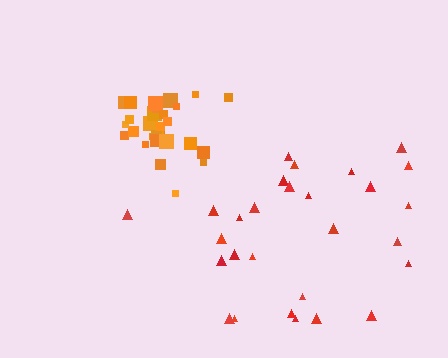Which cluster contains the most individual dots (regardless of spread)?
Orange (31).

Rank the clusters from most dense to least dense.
orange, red.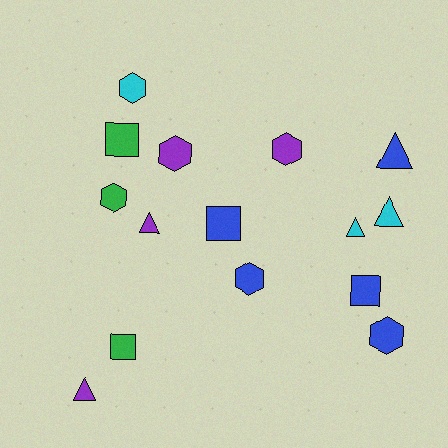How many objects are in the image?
There are 15 objects.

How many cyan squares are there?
There are no cyan squares.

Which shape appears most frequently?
Hexagon, with 6 objects.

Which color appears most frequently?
Blue, with 5 objects.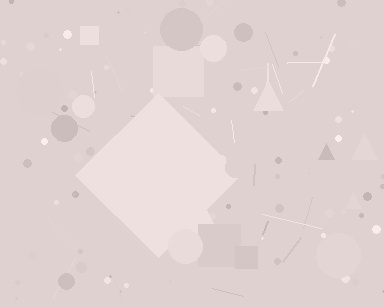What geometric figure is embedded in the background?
A diamond is embedded in the background.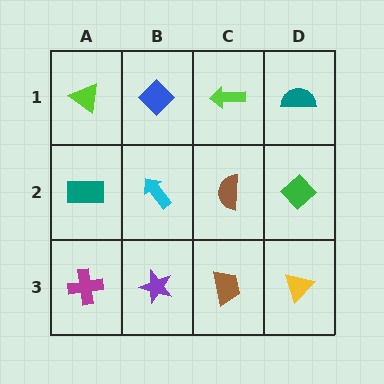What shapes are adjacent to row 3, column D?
A green diamond (row 2, column D), a brown trapezoid (row 3, column C).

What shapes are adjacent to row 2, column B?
A blue diamond (row 1, column B), a purple star (row 3, column B), a teal rectangle (row 2, column A), a brown semicircle (row 2, column C).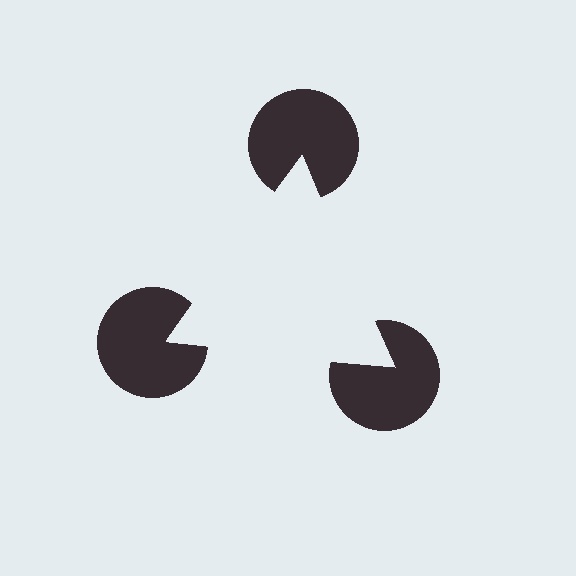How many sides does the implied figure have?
3 sides.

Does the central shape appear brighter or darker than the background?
It typically appears slightly brighter than the background, even though no actual brightness change is drawn.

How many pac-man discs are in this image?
There are 3 — one at each vertex of the illusory triangle.